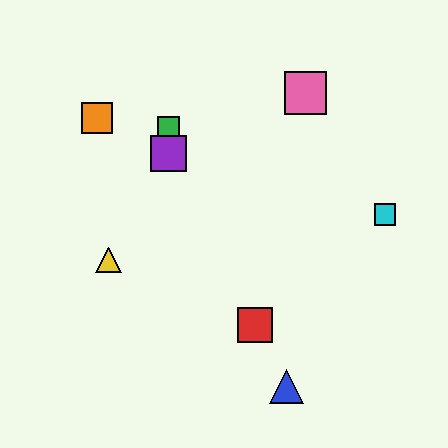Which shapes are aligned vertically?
The green square, the purple square are aligned vertically.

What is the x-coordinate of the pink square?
The pink square is at x≈306.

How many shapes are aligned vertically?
2 shapes (the green square, the purple square) are aligned vertically.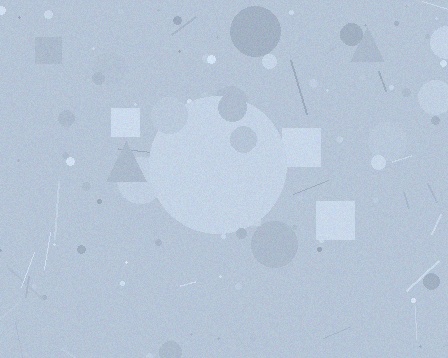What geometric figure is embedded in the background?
A circle is embedded in the background.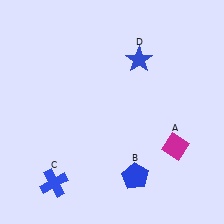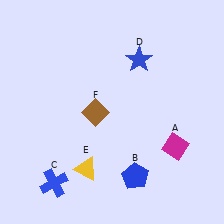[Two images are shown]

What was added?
A yellow triangle (E), a brown diamond (F) were added in Image 2.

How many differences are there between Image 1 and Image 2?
There are 2 differences between the two images.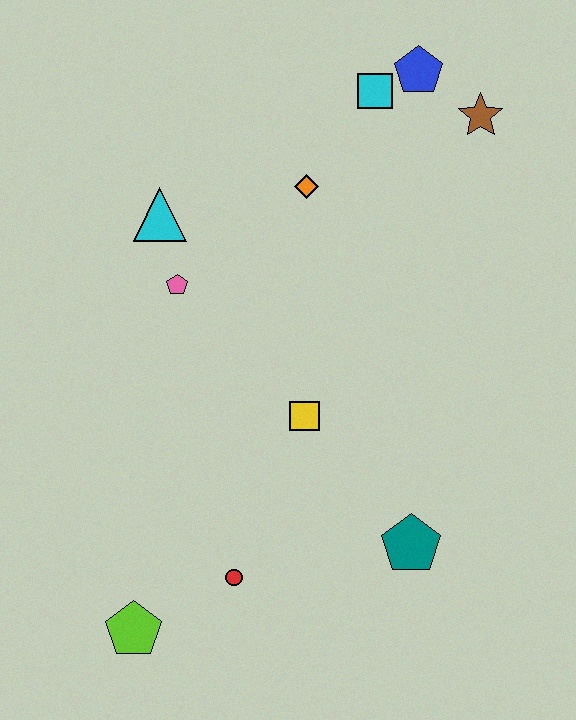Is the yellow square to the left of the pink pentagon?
No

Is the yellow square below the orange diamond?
Yes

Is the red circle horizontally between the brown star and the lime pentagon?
Yes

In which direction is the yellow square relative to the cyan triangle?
The yellow square is below the cyan triangle.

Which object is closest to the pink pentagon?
The cyan triangle is closest to the pink pentagon.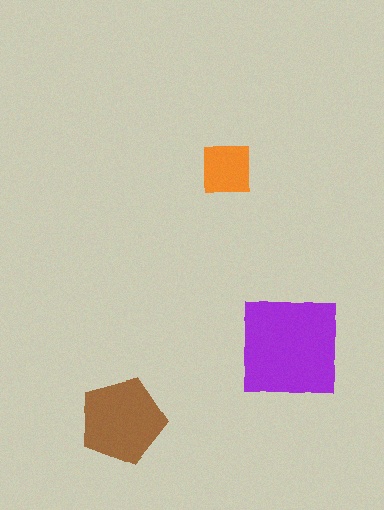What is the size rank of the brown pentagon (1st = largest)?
2nd.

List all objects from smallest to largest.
The orange square, the brown pentagon, the purple square.